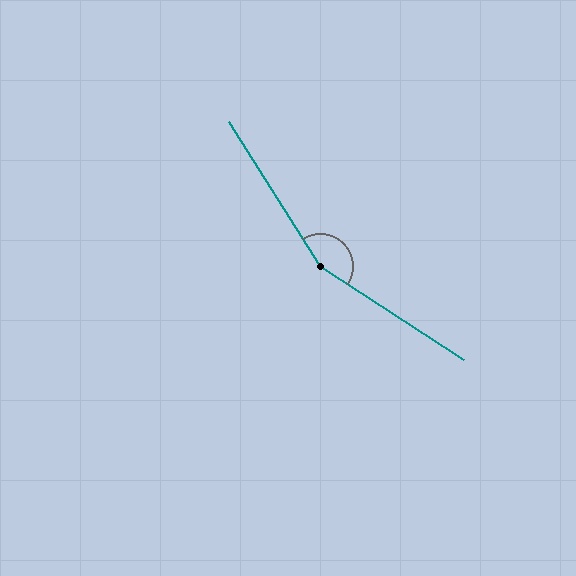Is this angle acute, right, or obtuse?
It is obtuse.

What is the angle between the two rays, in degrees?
Approximately 155 degrees.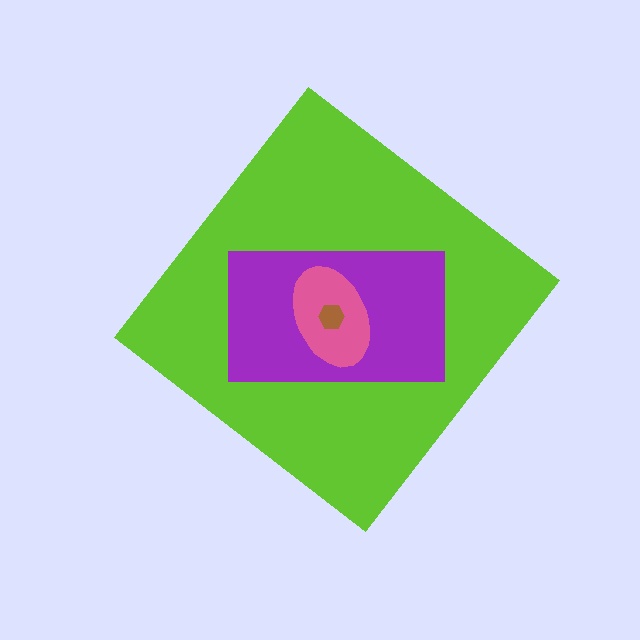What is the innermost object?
The brown hexagon.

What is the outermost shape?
The lime diamond.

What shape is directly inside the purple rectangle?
The pink ellipse.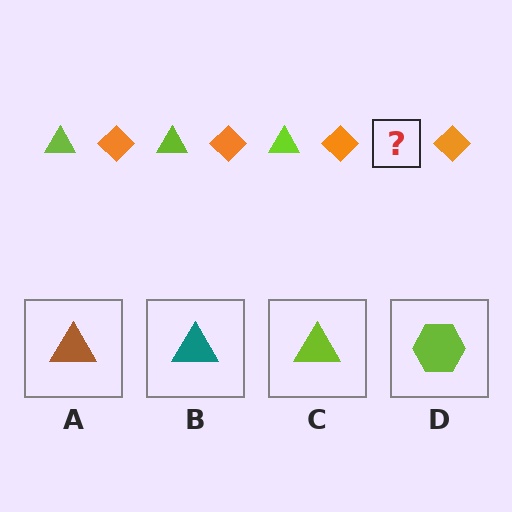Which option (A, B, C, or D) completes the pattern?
C.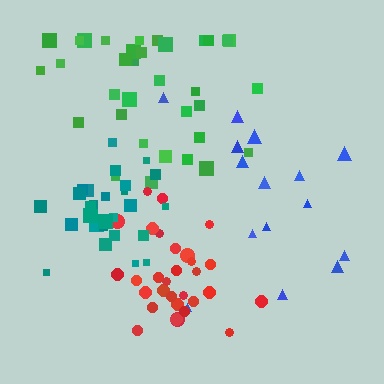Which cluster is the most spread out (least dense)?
Blue.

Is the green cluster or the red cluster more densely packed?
Red.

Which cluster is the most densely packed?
Teal.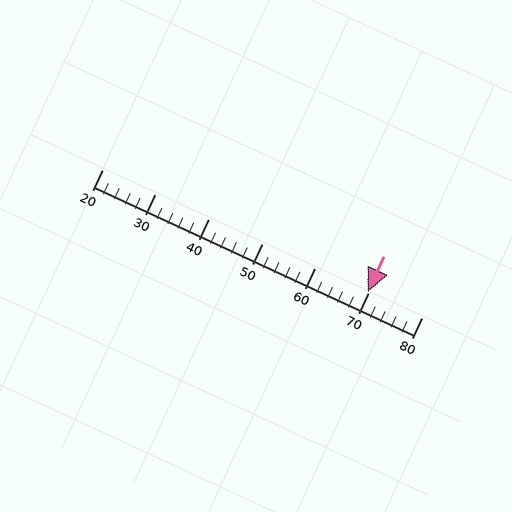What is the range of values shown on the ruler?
The ruler shows values from 20 to 80.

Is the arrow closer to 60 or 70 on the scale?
The arrow is closer to 70.